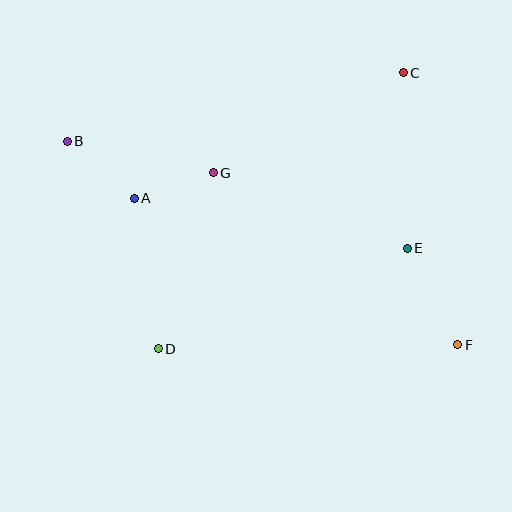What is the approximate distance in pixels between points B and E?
The distance between B and E is approximately 356 pixels.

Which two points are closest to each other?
Points A and G are closest to each other.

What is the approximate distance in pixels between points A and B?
The distance between A and B is approximately 88 pixels.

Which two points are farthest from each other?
Points B and F are farthest from each other.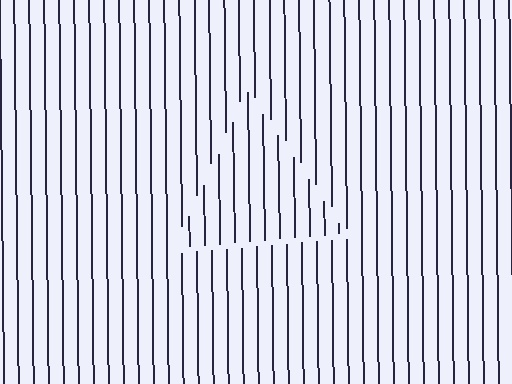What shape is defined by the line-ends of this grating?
An illusory triangle. The interior of the shape contains the same grating, shifted by half a period — the contour is defined by the phase discontinuity where line-ends from the inner and outer gratings abut.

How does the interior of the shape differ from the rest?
The interior of the shape contains the same grating, shifted by half a period — the contour is defined by the phase discontinuity where line-ends from the inner and outer gratings abut.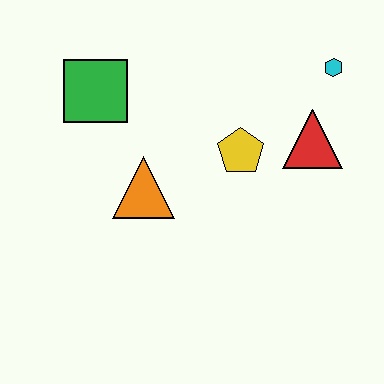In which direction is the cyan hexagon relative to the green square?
The cyan hexagon is to the right of the green square.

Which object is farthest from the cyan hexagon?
The green square is farthest from the cyan hexagon.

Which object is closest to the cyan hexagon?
The red triangle is closest to the cyan hexagon.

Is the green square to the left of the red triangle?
Yes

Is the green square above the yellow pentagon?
Yes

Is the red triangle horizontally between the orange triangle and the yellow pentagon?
No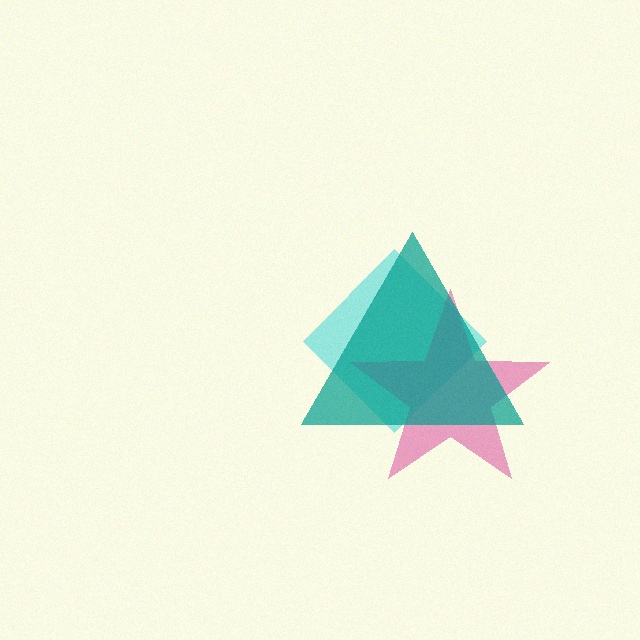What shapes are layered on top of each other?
The layered shapes are: a cyan diamond, a pink star, a teal triangle.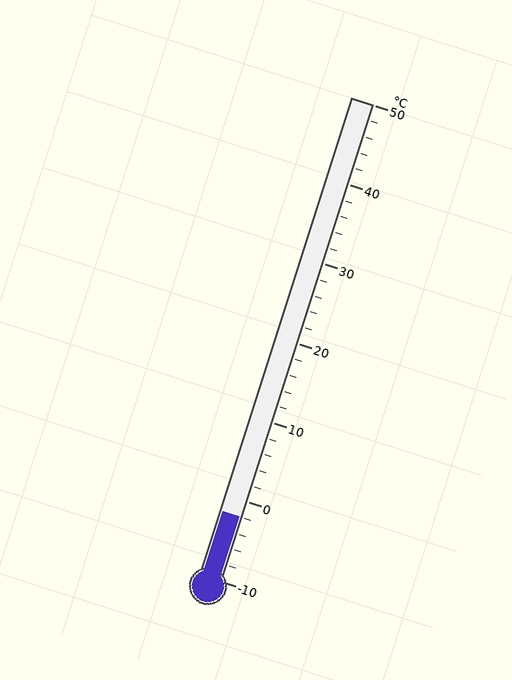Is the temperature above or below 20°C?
The temperature is below 20°C.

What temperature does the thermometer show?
The thermometer shows approximately -2°C.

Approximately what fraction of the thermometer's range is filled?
The thermometer is filled to approximately 15% of its range.